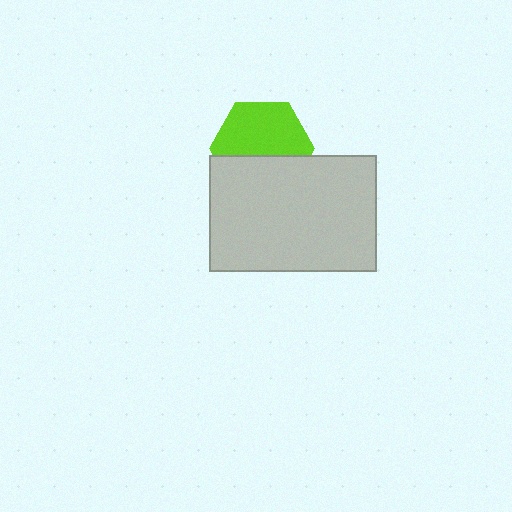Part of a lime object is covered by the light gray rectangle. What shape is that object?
It is a hexagon.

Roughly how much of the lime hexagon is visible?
About half of it is visible (roughly 61%).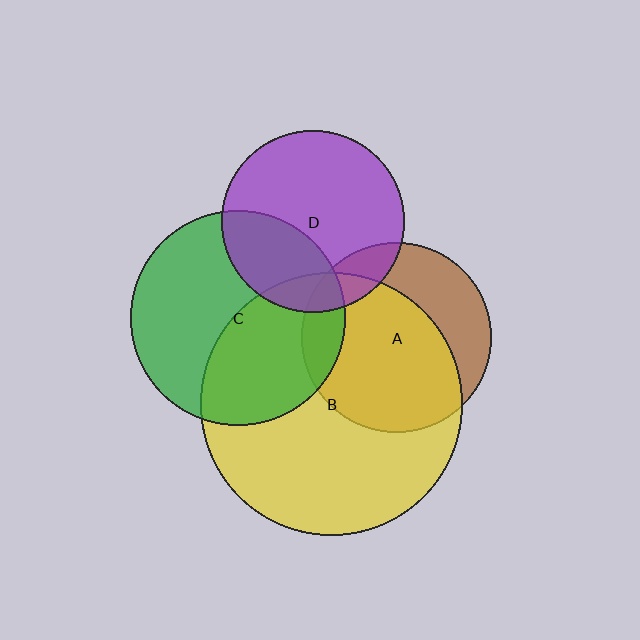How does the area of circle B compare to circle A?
Approximately 1.9 times.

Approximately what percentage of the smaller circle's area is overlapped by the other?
Approximately 15%.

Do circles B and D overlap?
Yes.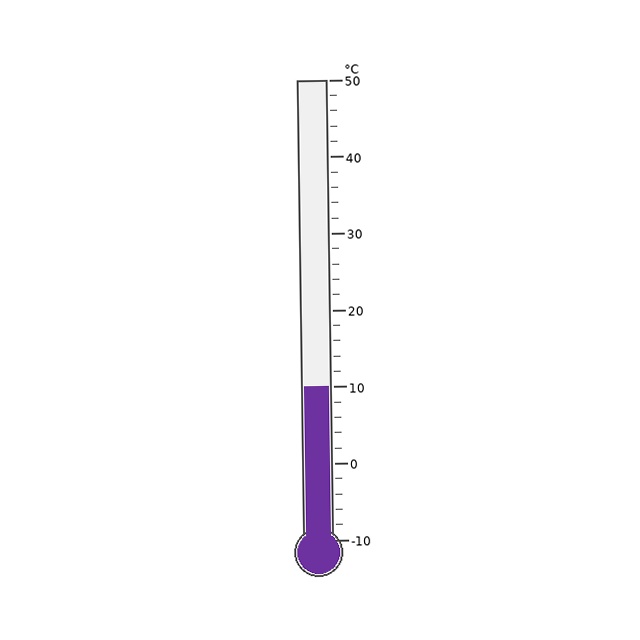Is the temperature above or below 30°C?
The temperature is below 30°C.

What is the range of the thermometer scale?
The thermometer scale ranges from -10°C to 50°C.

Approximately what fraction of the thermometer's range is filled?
The thermometer is filled to approximately 35% of its range.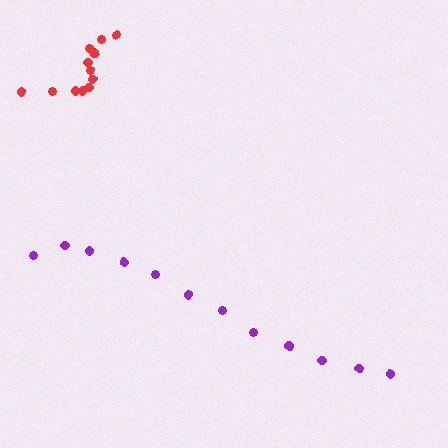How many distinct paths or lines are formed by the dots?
There are 2 distinct paths.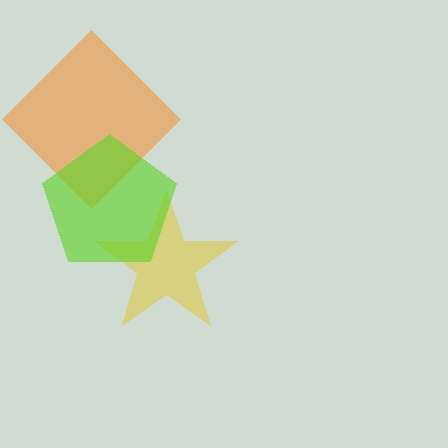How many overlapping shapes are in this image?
There are 3 overlapping shapes in the image.